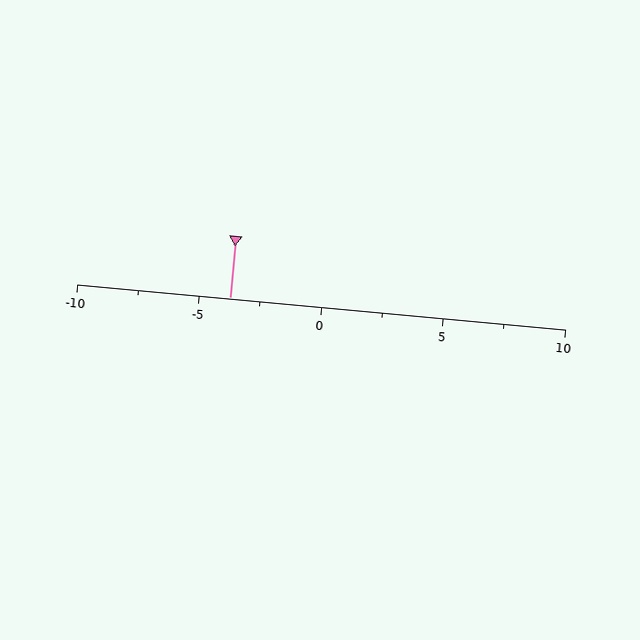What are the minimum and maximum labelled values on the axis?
The axis runs from -10 to 10.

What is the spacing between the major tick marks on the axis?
The major ticks are spaced 5 apart.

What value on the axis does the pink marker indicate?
The marker indicates approximately -3.8.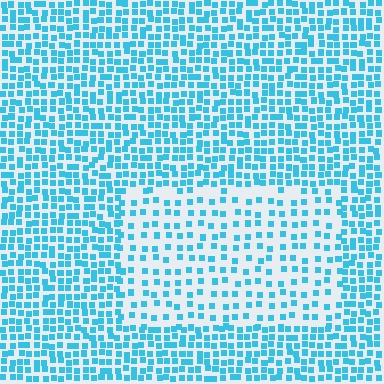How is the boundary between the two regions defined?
The boundary is defined by a change in element density (approximately 2.0x ratio). All elements are the same color, size, and shape.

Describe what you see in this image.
The image contains small cyan elements arranged at two different densities. A rectangle-shaped region is visible where the elements are less densely packed than the surrounding area.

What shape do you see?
I see a rectangle.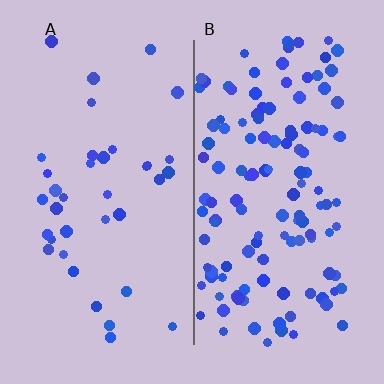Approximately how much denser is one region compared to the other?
Approximately 3.5× — region B over region A.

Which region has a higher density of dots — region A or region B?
B (the right).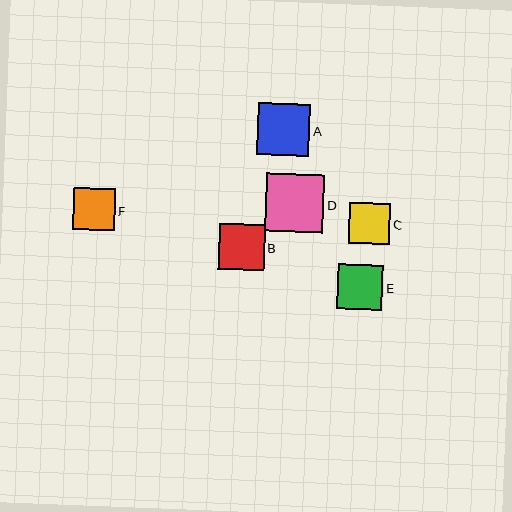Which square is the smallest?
Square C is the smallest with a size of approximately 41 pixels.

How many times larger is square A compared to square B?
Square A is approximately 1.1 times the size of square B.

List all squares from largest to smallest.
From largest to smallest: D, A, B, E, F, C.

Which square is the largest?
Square D is the largest with a size of approximately 59 pixels.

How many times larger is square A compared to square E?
Square A is approximately 1.1 times the size of square E.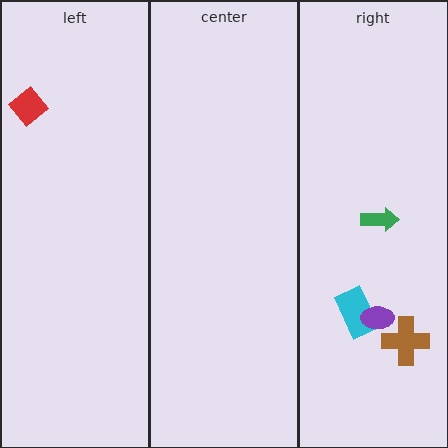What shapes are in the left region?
The red diamond.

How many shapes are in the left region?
1.